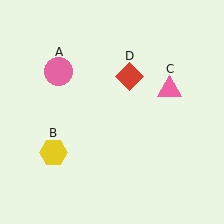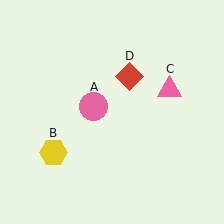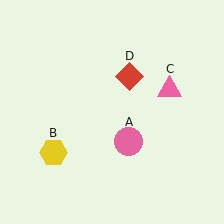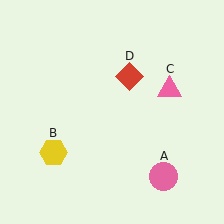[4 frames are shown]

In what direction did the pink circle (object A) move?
The pink circle (object A) moved down and to the right.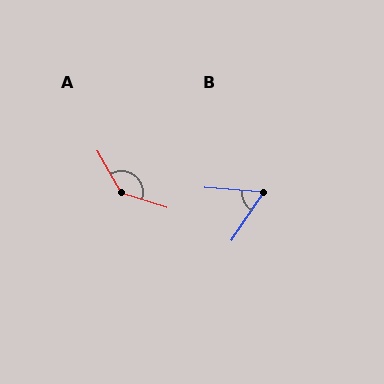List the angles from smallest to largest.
B (61°), A (137°).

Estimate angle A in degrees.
Approximately 137 degrees.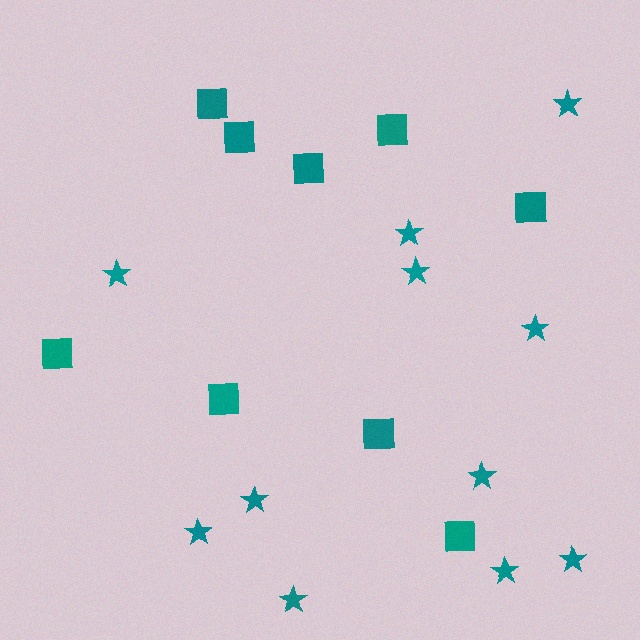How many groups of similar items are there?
There are 2 groups: one group of stars (11) and one group of squares (9).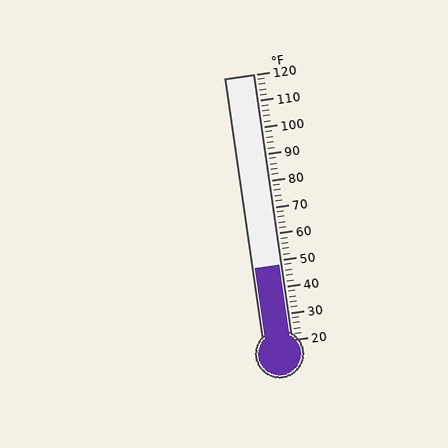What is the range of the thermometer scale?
The thermometer scale ranges from 20°F to 120°F.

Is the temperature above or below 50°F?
The temperature is below 50°F.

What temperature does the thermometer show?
The thermometer shows approximately 48°F.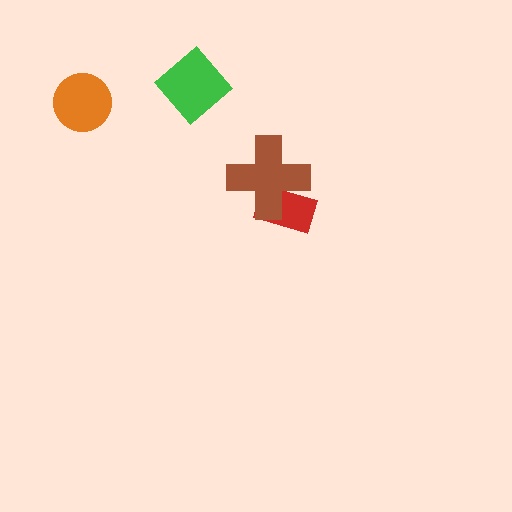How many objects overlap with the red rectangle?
1 object overlaps with the red rectangle.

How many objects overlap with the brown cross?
1 object overlaps with the brown cross.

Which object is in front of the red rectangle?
The brown cross is in front of the red rectangle.